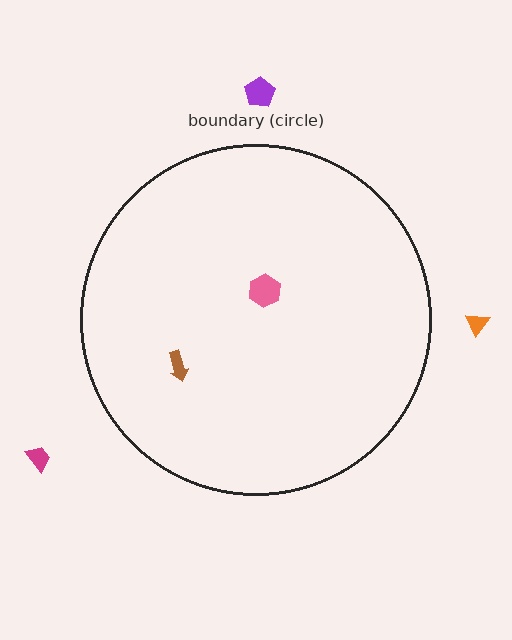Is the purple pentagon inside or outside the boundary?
Outside.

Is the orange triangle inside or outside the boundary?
Outside.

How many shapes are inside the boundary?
2 inside, 3 outside.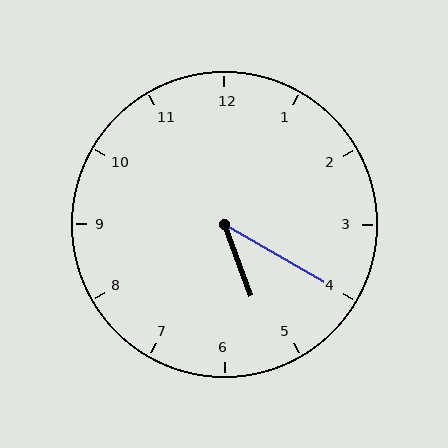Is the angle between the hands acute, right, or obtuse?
It is acute.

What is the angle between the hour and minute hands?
Approximately 40 degrees.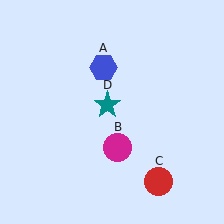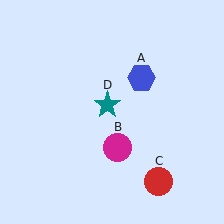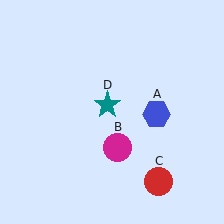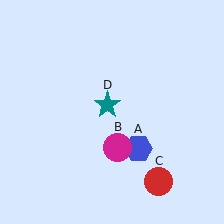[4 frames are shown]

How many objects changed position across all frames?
1 object changed position: blue hexagon (object A).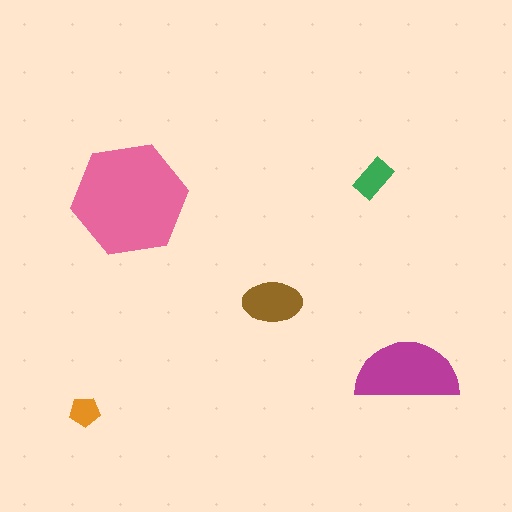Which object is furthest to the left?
The orange pentagon is leftmost.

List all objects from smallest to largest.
The orange pentagon, the green rectangle, the brown ellipse, the magenta semicircle, the pink hexagon.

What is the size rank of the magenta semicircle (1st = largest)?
2nd.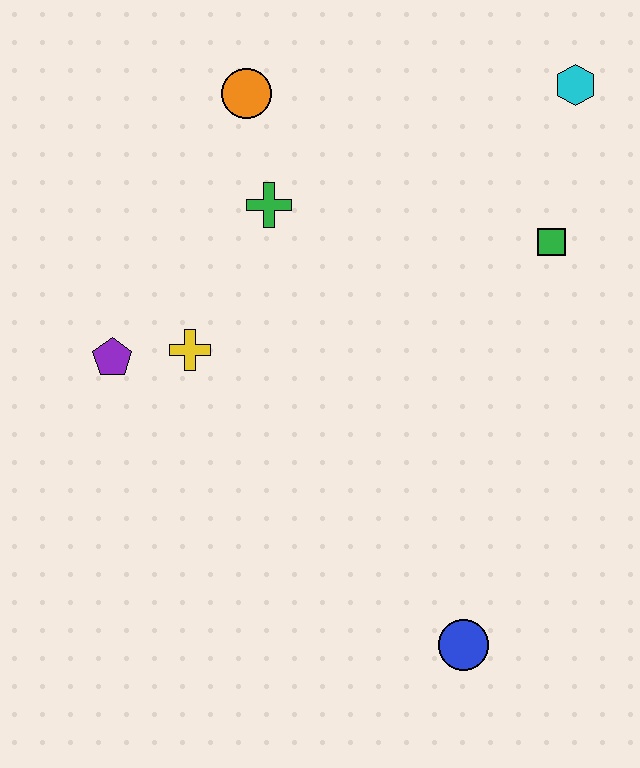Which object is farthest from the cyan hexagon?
The blue circle is farthest from the cyan hexagon.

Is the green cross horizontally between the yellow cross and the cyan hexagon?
Yes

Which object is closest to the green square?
The cyan hexagon is closest to the green square.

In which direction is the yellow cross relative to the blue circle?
The yellow cross is above the blue circle.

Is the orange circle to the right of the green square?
No